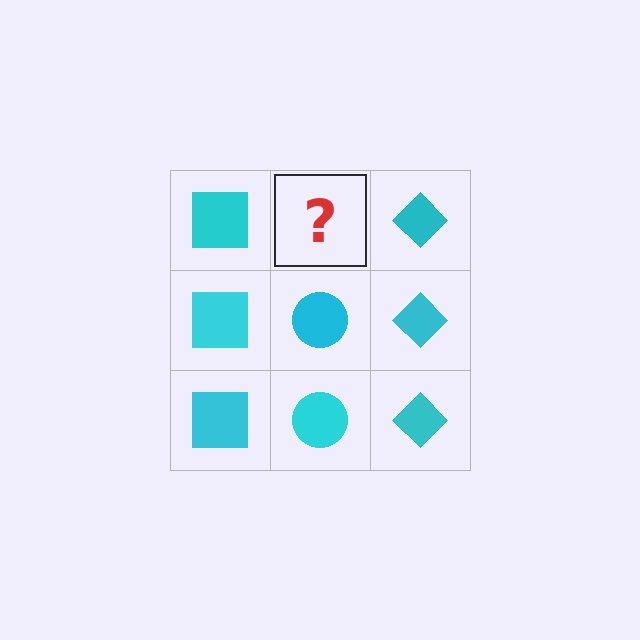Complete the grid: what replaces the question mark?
The question mark should be replaced with a cyan circle.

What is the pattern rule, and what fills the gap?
The rule is that each column has a consistent shape. The gap should be filled with a cyan circle.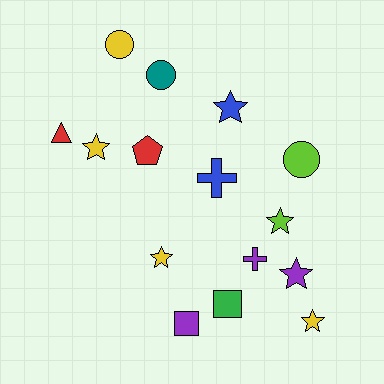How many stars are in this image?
There are 6 stars.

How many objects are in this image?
There are 15 objects.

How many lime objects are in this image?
There are 2 lime objects.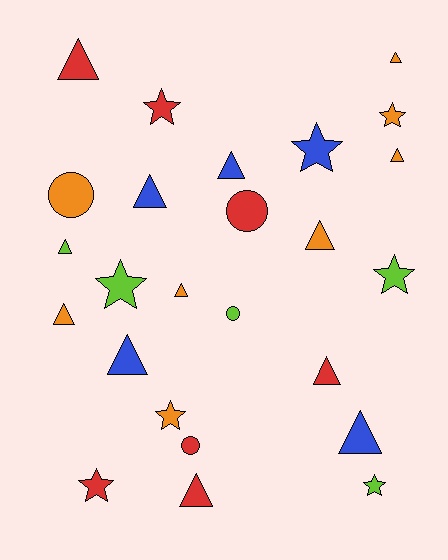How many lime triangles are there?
There is 1 lime triangle.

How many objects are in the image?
There are 25 objects.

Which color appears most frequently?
Orange, with 8 objects.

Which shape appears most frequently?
Triangle, with 13 objects.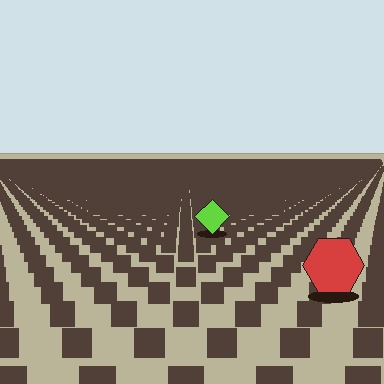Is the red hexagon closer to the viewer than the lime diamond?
Yes. The red hexagon is closer — you can tell from the texture gradient: the ground texture is coarser near it.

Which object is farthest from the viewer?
The lime diamond is farthest from the viewer. It appears smaller and the ground texture around it is denser.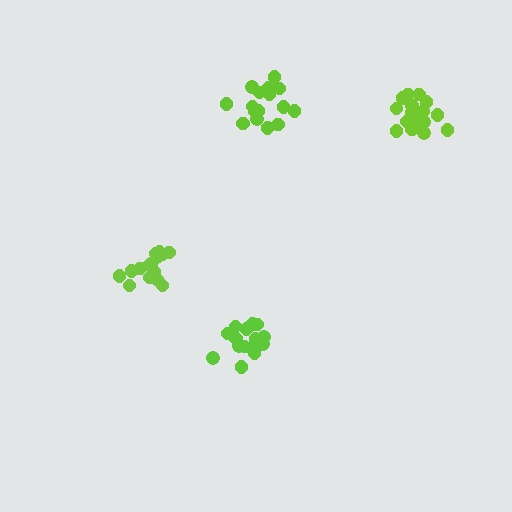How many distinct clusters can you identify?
There are 4 distinct clusters.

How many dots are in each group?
Group 1: 16 dots, Group 2: 15 dots, Group 3: 15 dots, Group 4: 19 dots (65 total).